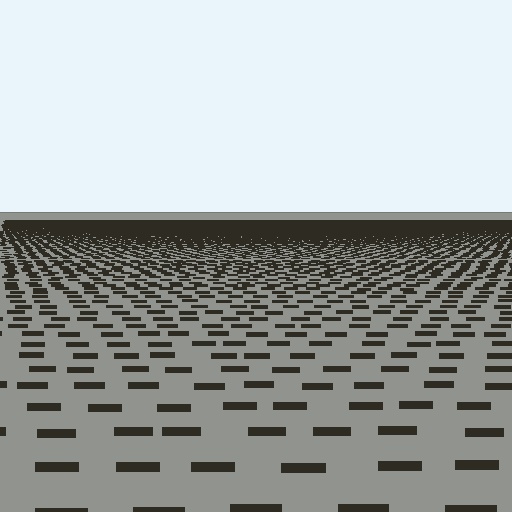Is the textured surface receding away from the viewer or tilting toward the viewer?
The surface is receding away from the viewer. Texture elements get smaller and denser toward the top.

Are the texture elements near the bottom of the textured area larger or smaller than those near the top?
Larger. Near the bottom, elements are closer to the viewer and appear at a bigger on-screen size.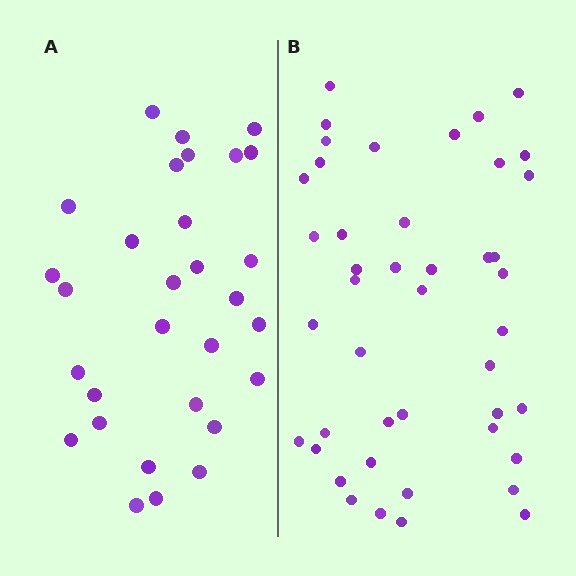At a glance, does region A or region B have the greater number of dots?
Region B (the right region) has more dots.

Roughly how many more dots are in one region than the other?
Region B has approximately 15 more dots than region A.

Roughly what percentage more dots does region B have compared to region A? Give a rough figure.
About 45% more.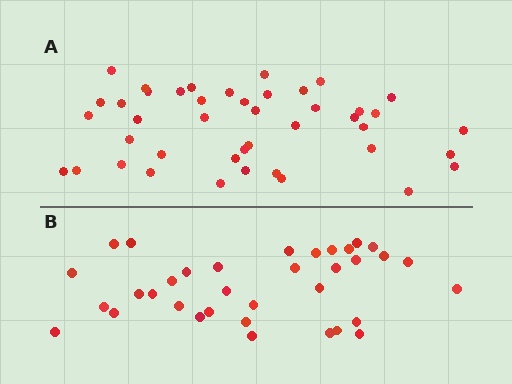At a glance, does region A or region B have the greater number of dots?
Region A (the top region) has more dots.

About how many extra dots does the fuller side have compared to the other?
Region A has roughly 8 or so more dots than region B.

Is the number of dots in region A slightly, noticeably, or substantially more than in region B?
Region A has only slightly more — the two regions are fairly close. The ratio is roughly 1.2 to 1.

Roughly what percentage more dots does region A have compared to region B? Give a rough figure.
About 25% more.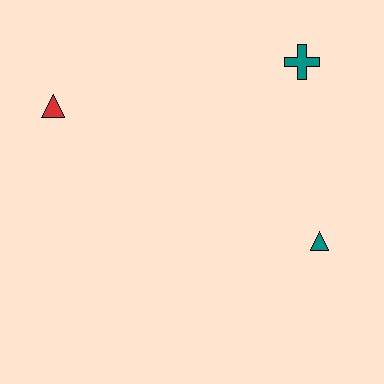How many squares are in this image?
There are no squares.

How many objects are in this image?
There are 3 objects.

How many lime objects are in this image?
There are no lime objects.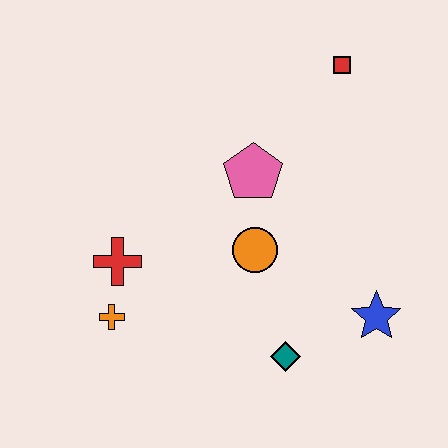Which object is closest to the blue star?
The teal diamond is closest to the blue star.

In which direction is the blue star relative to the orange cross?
The blue star is to the right of the orange cross.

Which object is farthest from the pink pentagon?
The orange cross is farthest from the pink pentagon.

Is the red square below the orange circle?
No